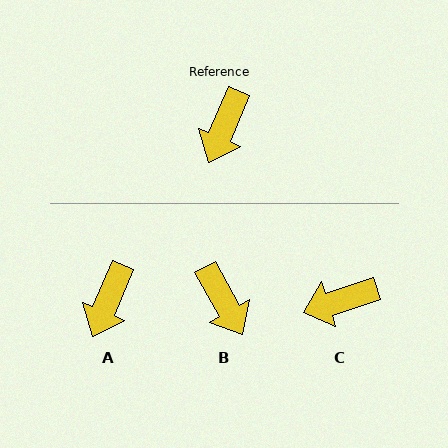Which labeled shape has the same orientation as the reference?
A.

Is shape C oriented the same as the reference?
No, it is off by about 49 degrees.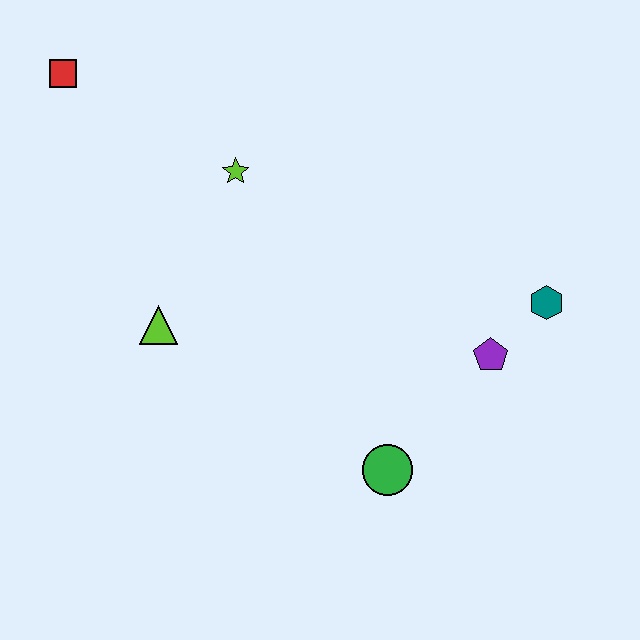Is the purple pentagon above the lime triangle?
No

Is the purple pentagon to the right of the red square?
Yes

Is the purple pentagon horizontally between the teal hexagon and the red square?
Yes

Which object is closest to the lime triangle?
The lime star is closest to the lime triangle.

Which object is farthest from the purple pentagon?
The red square is farthest from the purple pentagon.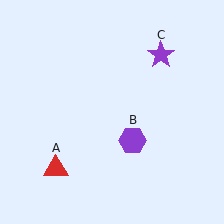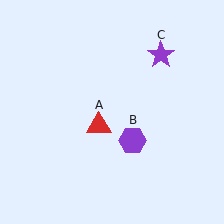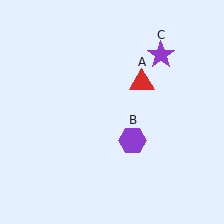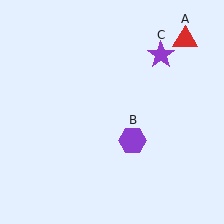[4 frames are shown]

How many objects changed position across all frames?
1 object changed position: red triangle (object A).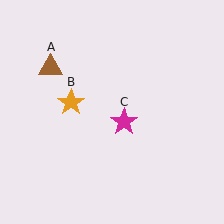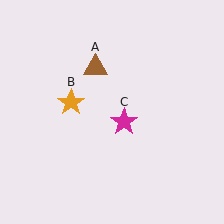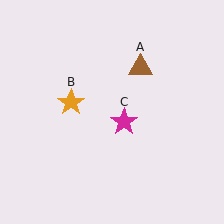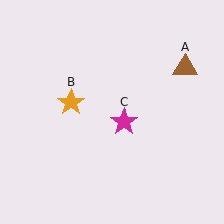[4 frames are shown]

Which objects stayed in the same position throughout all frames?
Orange star (object B) and magenta star (object C) remained stationary.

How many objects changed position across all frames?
1 object changed position: brown triangle (object A).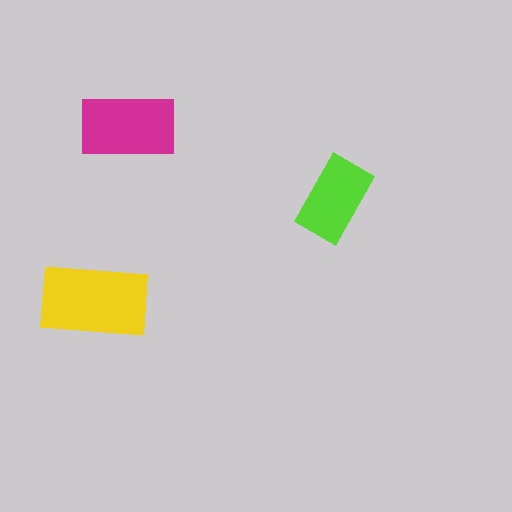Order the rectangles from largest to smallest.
the yellow one, the magenta one, the lime one.